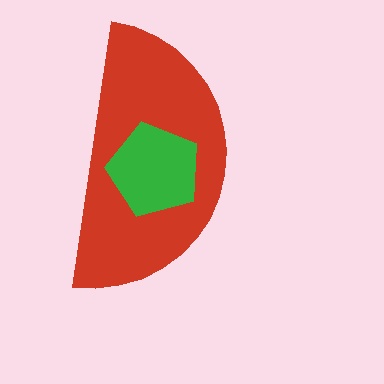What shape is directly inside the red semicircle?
The green pentagon.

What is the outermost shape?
The red semicircle.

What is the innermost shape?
The green pentagon.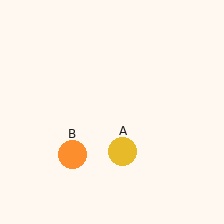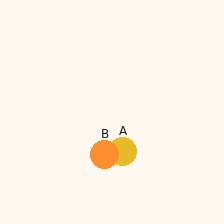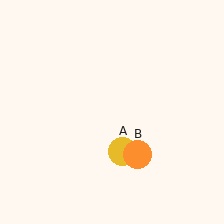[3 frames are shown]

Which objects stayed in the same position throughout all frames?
Yellow circle (object A) remained stationary.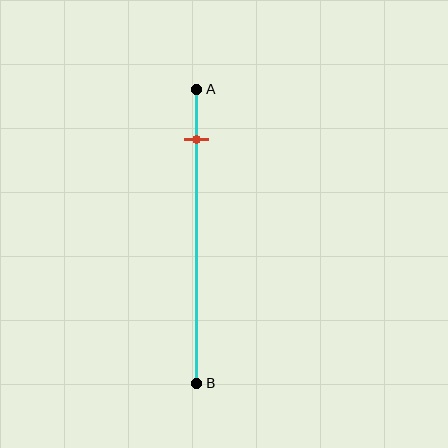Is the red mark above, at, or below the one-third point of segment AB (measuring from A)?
The red mark is above the one-third point of segment AB.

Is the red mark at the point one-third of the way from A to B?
No, the mark is at about 15% from A, not at the 33% one-third point.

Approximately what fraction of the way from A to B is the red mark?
The red mark is approximately 15% of the way from A to B.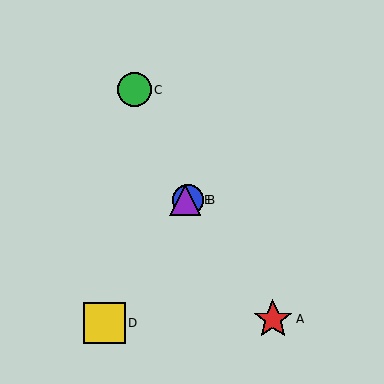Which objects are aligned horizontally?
Objects B, E are aligned horizontally.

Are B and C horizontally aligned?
No, B is at y≈200 and C is at y≈90.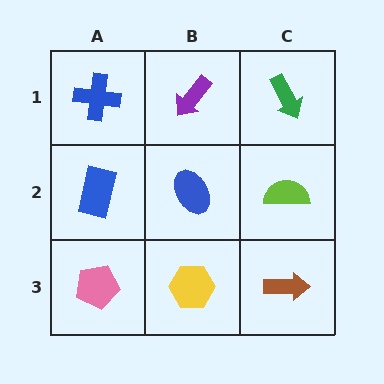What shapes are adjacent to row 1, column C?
A lime semicircle (row 2, column C), a purple arrow (row 1, column B).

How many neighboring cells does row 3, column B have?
3.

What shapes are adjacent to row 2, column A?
A blue cross (row 1, column A), a pink pentagon (row 3, column A), a blue ellipse (row 2, column B).